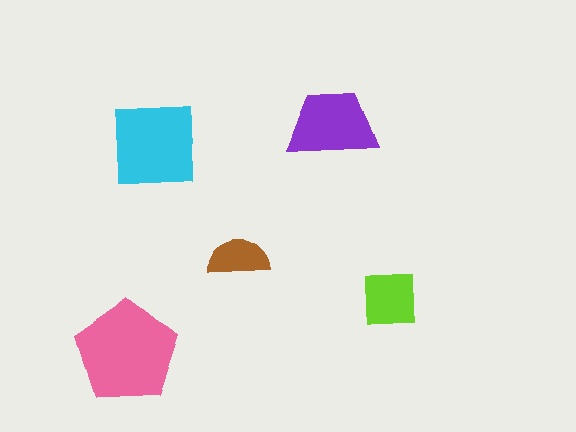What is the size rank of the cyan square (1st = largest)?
2nd.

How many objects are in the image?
There are 5 objects in the image.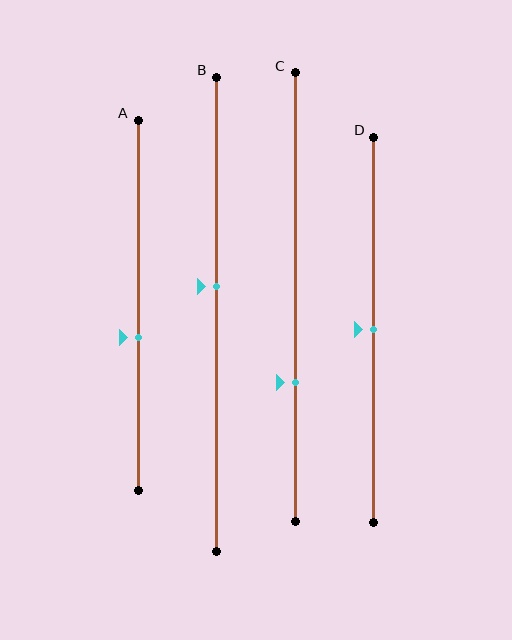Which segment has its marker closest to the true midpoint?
Segment D has its marker closest to the true midpoint.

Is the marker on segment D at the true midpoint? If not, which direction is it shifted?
Yes, the marker on segment D is at the true midpoint.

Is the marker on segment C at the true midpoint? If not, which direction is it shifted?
No, the marker on segment C is shifted downward by about 19% of the segment length.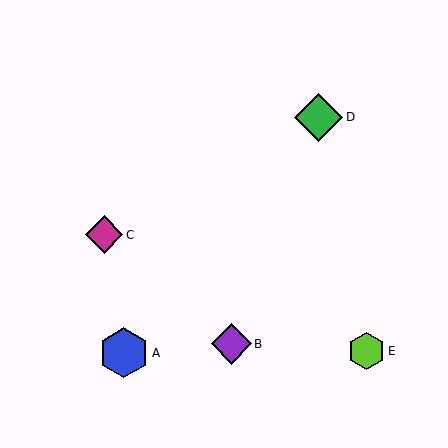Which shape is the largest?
The blue hexagon (labeled A) is the largest.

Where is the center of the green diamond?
The center of the green diamond is at (319, 117).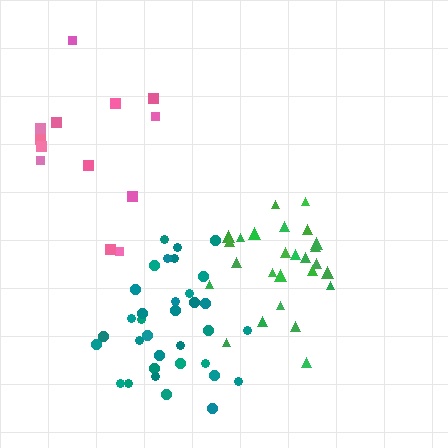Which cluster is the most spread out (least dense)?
Pink.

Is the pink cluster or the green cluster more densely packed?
Green.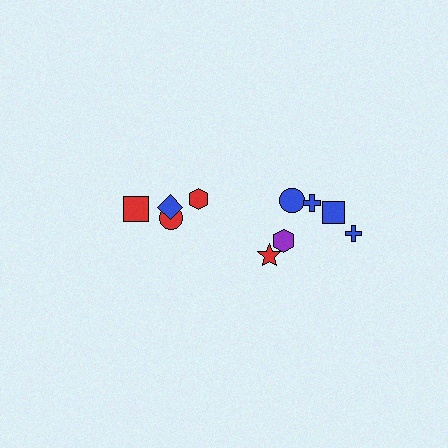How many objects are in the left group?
There are 4 objects.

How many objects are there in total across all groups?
There are 10 objects.